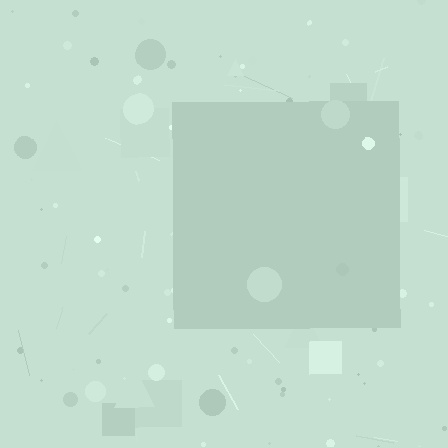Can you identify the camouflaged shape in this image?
The camouflaged shape is a square.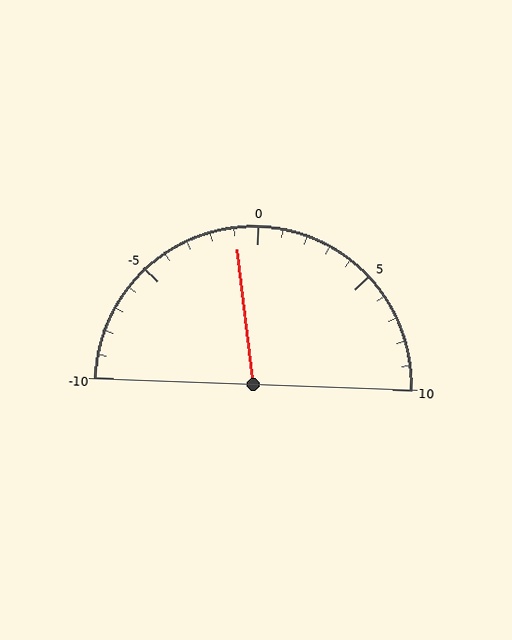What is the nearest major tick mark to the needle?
The nearest major tick mark is 0.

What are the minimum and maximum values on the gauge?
The gauge ranges from -10 to 10.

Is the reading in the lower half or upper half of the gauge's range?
The reading is in the lower half of the range (-10 to 10).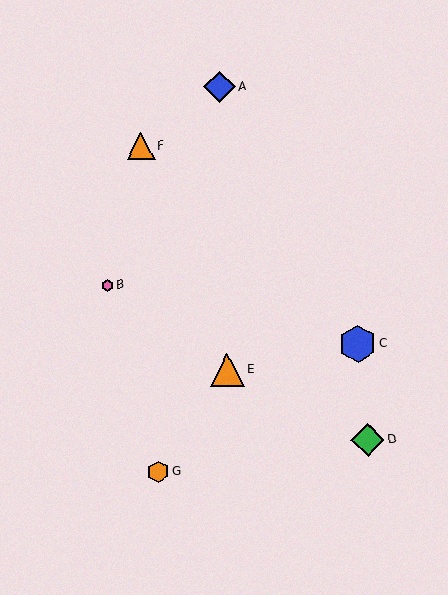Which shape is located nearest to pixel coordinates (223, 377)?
The orange triangle (labeled E) at (227, 370) is nearest to that location.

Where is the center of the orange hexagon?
The center of the orange hexagon is at (158, 472).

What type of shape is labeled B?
Shape B is a pink hexagon.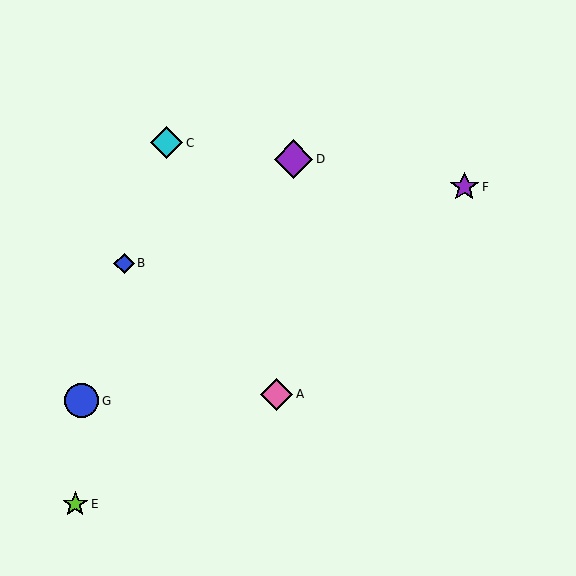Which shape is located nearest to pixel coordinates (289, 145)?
The purple diamond (labeled D) at (294, 159) is nearest to that location.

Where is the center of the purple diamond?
The center of the purple diamond is at (294, 159).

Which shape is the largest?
The purple diamond (labeled D) is the largest.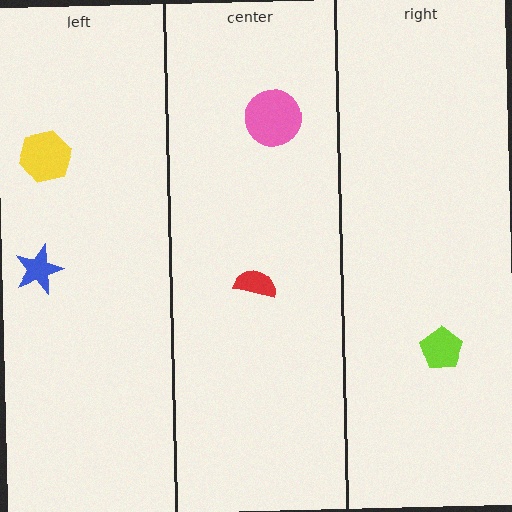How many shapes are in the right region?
1.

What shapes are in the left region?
The blue star, the yellow hexagon.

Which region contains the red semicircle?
The center region.